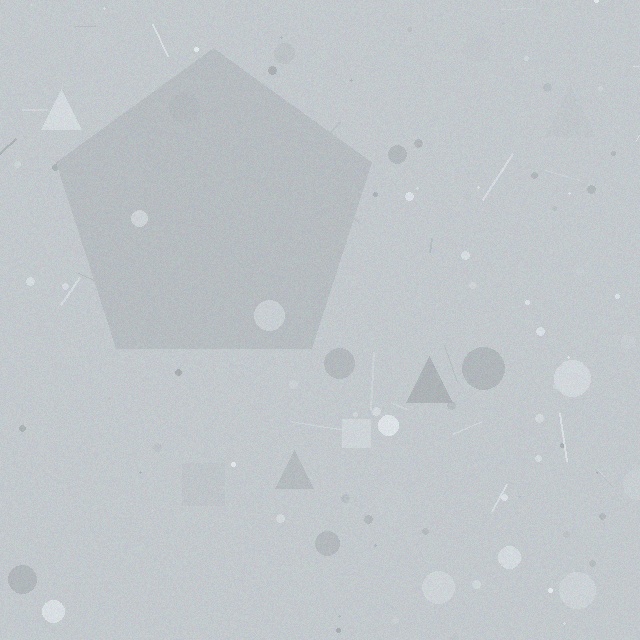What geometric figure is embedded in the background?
A pentagon is embedded in the background.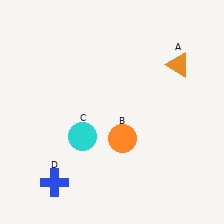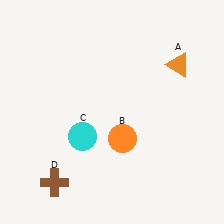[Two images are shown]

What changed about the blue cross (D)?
In Image 1, D is blue. In Image 2, it changed to brown.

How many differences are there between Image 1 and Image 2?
There is 1 difference between the two images.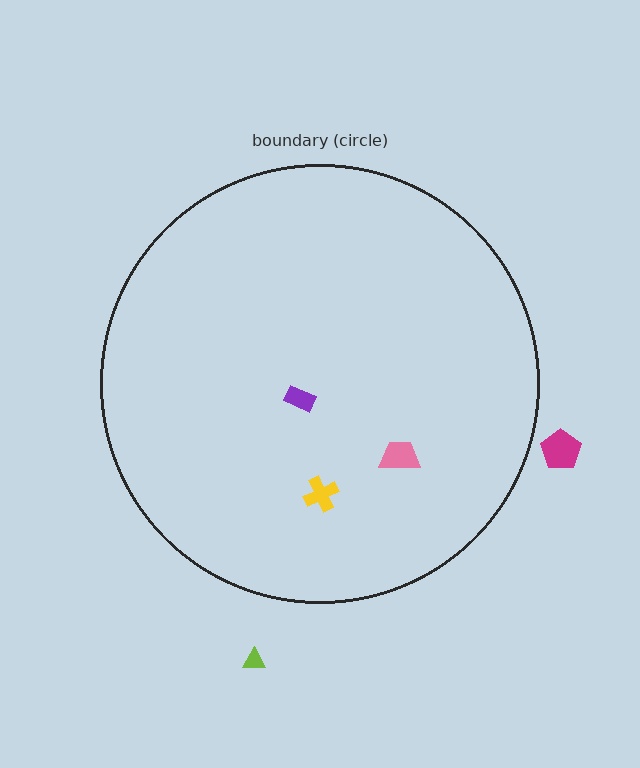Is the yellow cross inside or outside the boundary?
Inside.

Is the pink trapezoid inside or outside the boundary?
Inside.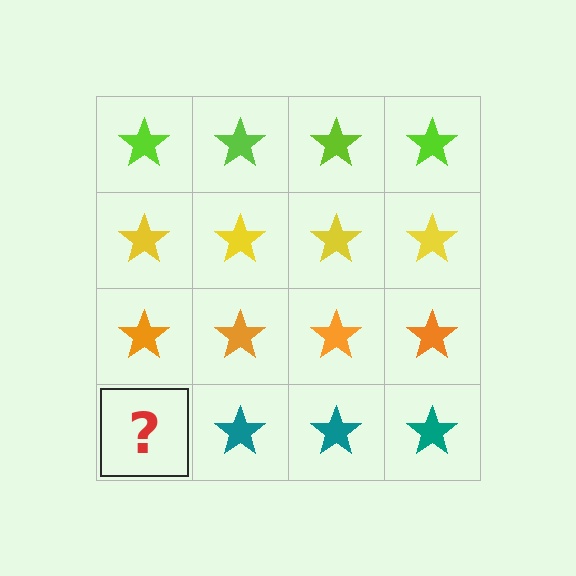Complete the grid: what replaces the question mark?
The question mark should be replaced with a teal star.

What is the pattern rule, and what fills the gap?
The rule is that each row has a consistent color. The gap should be filled with a teal star.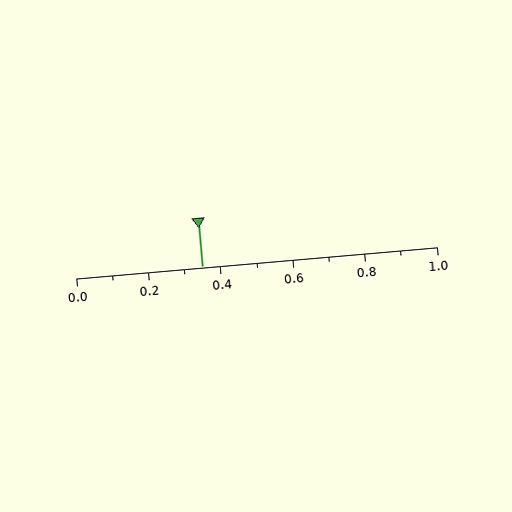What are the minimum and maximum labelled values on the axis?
The axis runs from 0.0 to 1.0.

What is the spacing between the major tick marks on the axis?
The major ticks are spaced 0.2 apart.